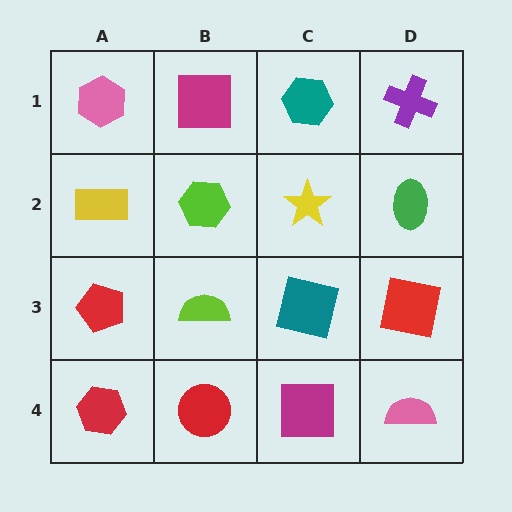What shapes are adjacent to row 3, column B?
A lime hexagon (row 2, column B), a red circle (row 4, column B), a red pentagon (row 3, column A), a teal square (row 3, column C).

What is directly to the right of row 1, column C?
A purple cross.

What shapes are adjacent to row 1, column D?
A green ellipse (row 2, column D), a teal hexagon (row 1, column C).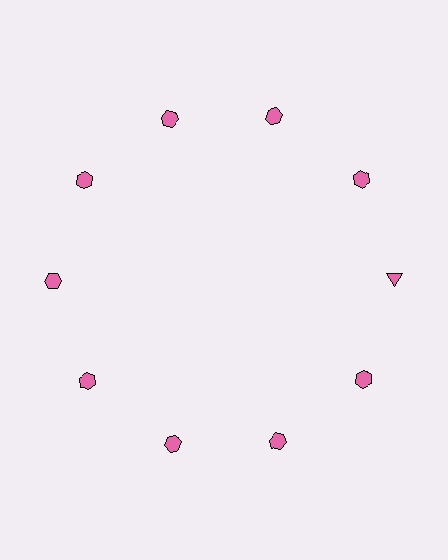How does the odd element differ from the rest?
It has a different shape: triangle instead of hexagon.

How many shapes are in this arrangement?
There are 10 shapes arranged in a ring pattern.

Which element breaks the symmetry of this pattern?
The pink triangle at roughly the 3 o'clock position breaks the symmetry. All other shapes are pink hexagons.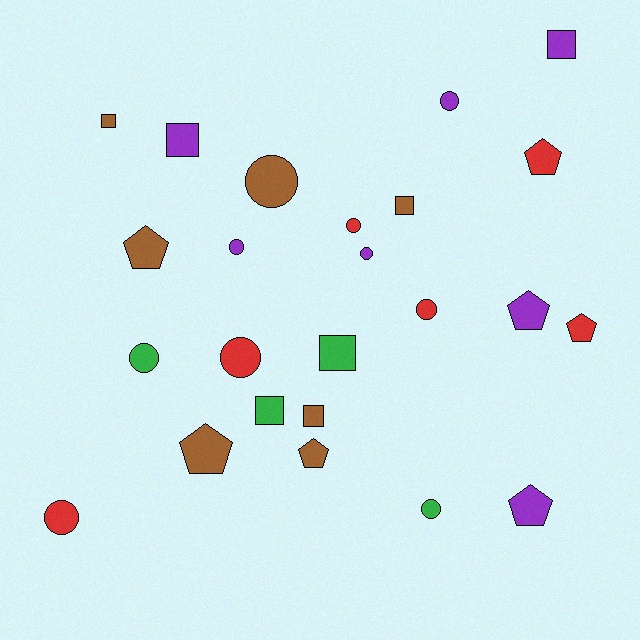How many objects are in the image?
There are 24 objects.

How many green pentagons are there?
There are no green pentagons.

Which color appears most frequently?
Brown, with 7 objects.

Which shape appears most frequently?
Circle, with 10 objects.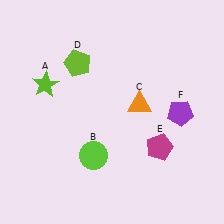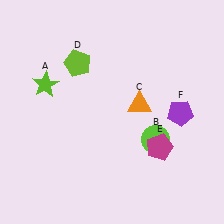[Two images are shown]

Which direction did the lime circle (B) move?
The lime circle (B) moved right.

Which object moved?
The lime circle (B) moved right.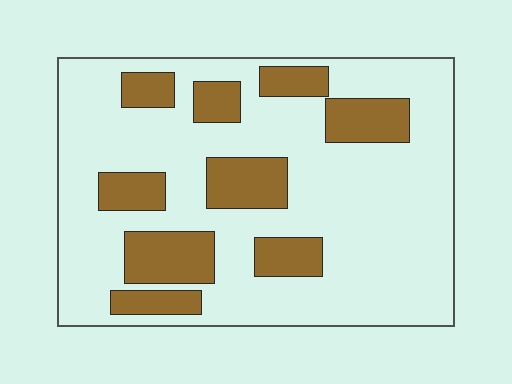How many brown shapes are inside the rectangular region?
9.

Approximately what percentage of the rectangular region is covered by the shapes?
Approximately 25%.